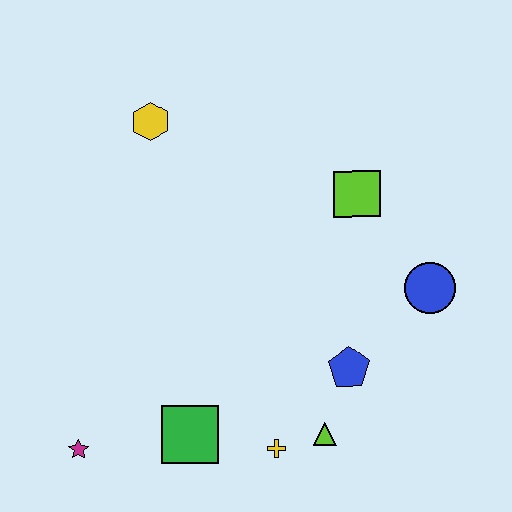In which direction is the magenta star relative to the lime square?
The magenta star is to the left of the lime square.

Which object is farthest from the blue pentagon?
The yellow hexagon is farthest from the blue pentagon.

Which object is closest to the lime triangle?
The yellow cross is closest to the lime triangle.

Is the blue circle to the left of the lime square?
No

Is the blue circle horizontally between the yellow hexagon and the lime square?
No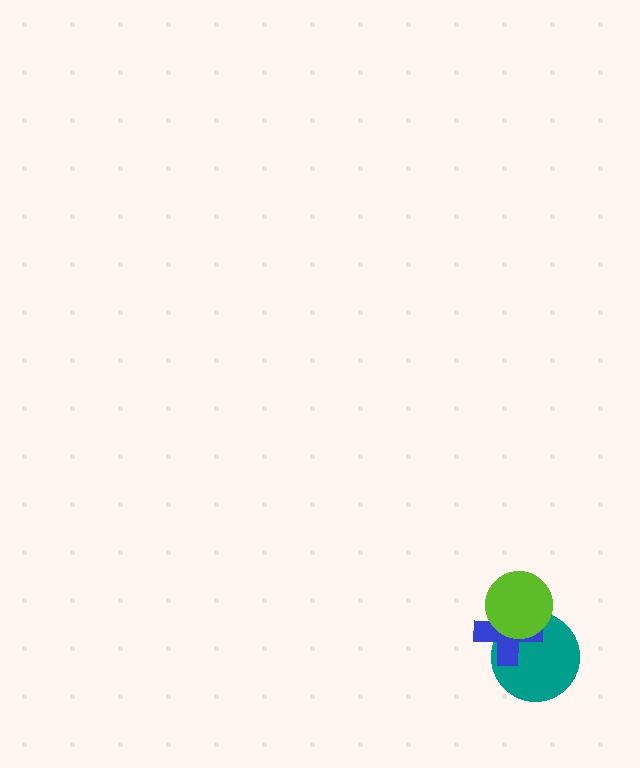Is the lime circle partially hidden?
No, no other shape covers it.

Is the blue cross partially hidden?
Yes, it is partially covered by another shape.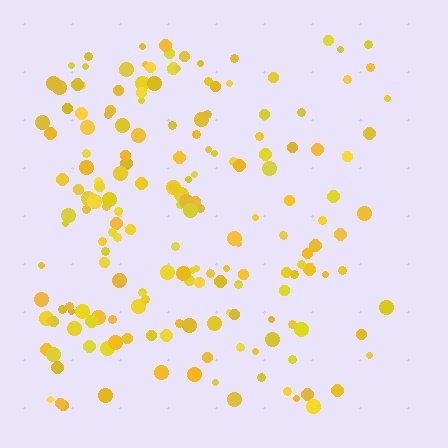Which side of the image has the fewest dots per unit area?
The right.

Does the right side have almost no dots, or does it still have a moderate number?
Still a moderate number, just noticeably fewer than the left.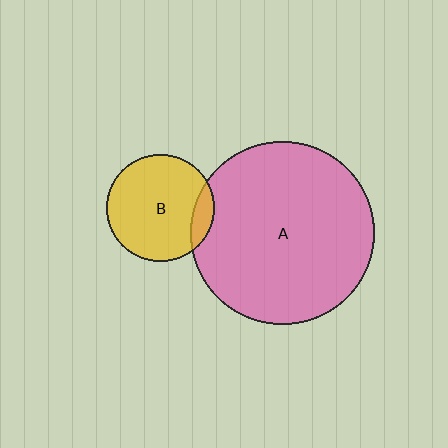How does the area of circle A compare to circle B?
Approximately 2.9 times.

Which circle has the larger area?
Circle A (pink).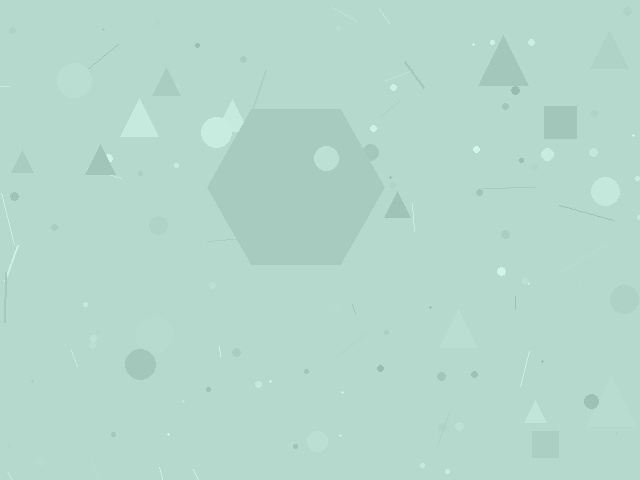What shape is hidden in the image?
A hexagon is hidden in the image.